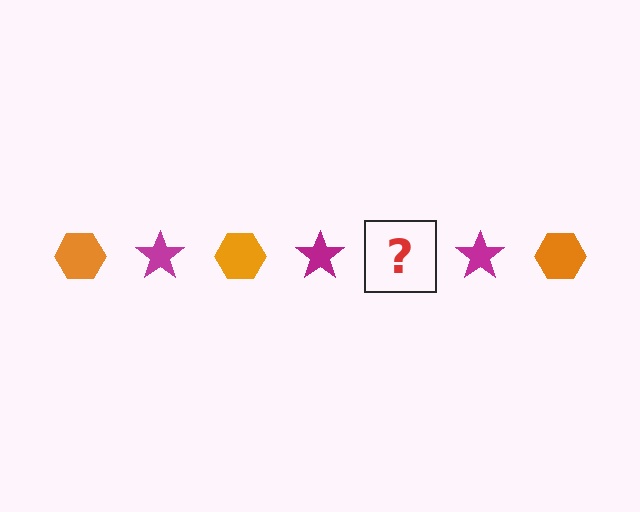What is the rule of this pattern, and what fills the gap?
The rule is that the pattern alternates between orange hexagon and magenta star. The gap should be filled with an orange hexagon.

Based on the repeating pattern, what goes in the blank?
The blank should be an orange hexagon.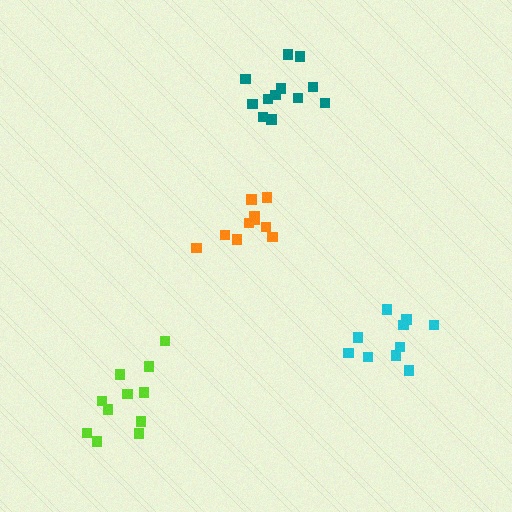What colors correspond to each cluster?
The clusters are colored: orange, cyan, teal, lime.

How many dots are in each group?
Group 1: 10 dots, Group 2: 10 dots, Group 3: 12 dots, Group 4: 11 dots (43 total).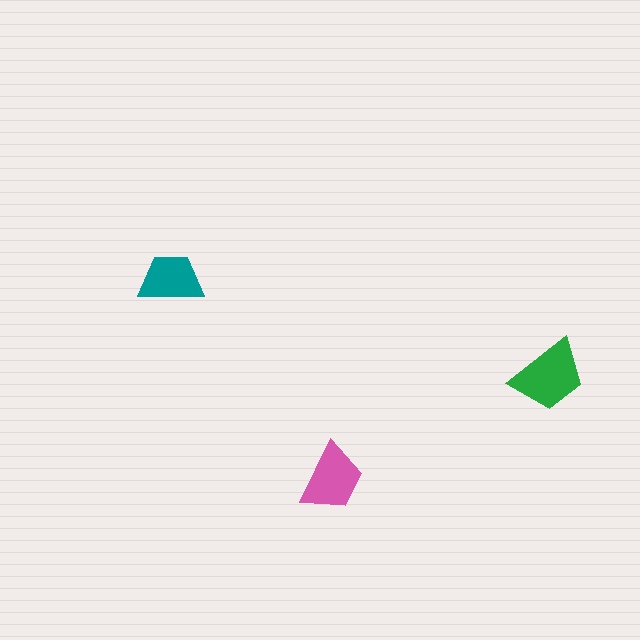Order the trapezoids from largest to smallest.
the green one, the pink one, the teal one.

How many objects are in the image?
There are 3 objects in the image.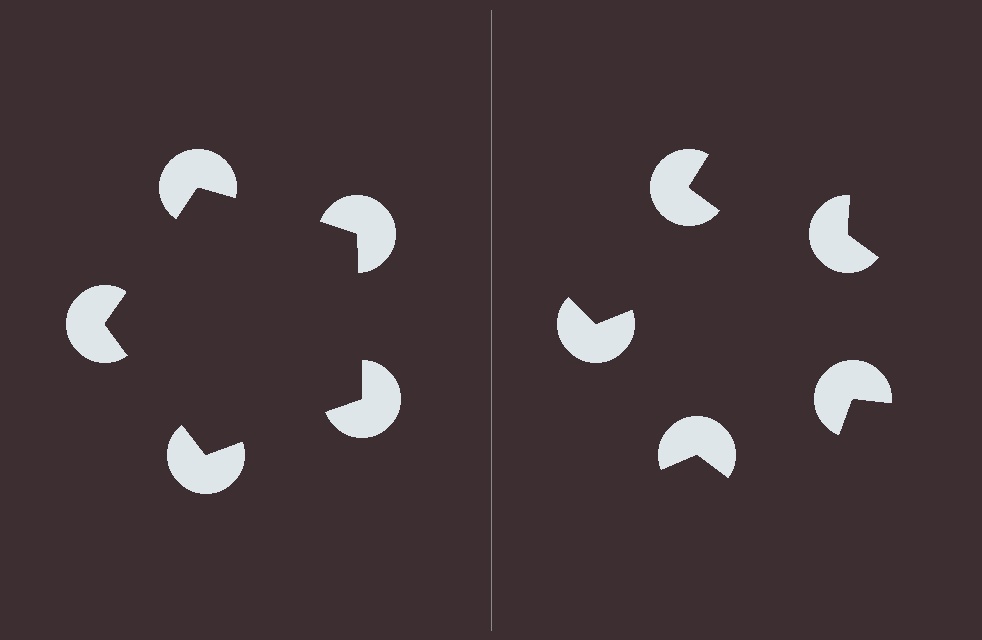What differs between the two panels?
The pac-man discs are positioned identically on both sides; only the wedge orientations differ. On the left they align to a pentagon; on the right they are misaligned.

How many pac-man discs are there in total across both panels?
10 — 5 on each side.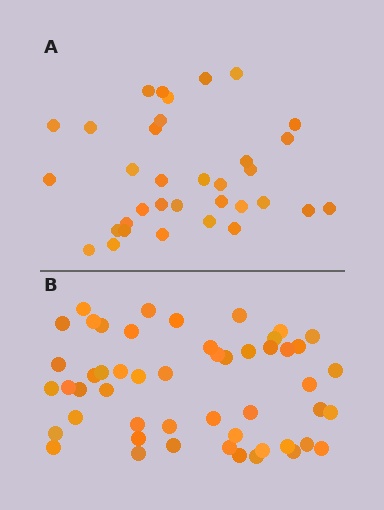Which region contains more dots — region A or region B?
Region B (the bottom region) has more dots.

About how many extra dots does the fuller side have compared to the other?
Region B has approximately 15 more dots than region A.